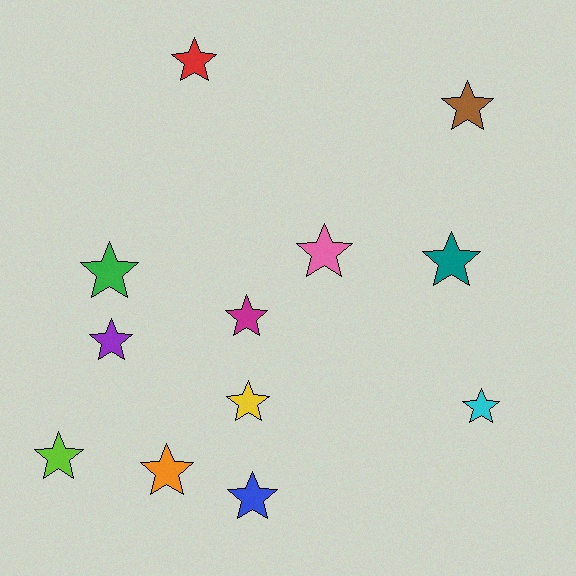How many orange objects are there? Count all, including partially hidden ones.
There is 1 orange object.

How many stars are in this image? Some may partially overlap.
There are 12 stars.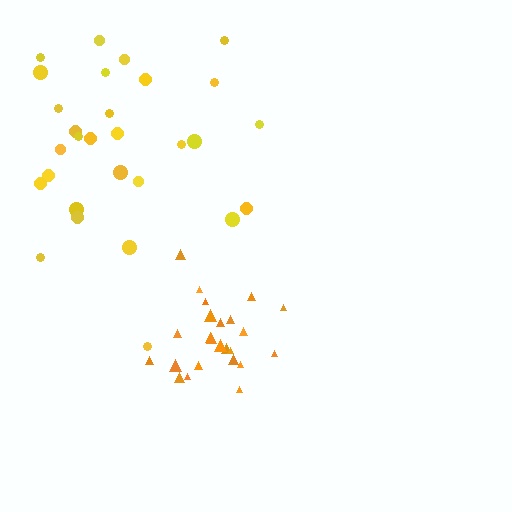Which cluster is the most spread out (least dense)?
Yellow.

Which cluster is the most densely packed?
Orange.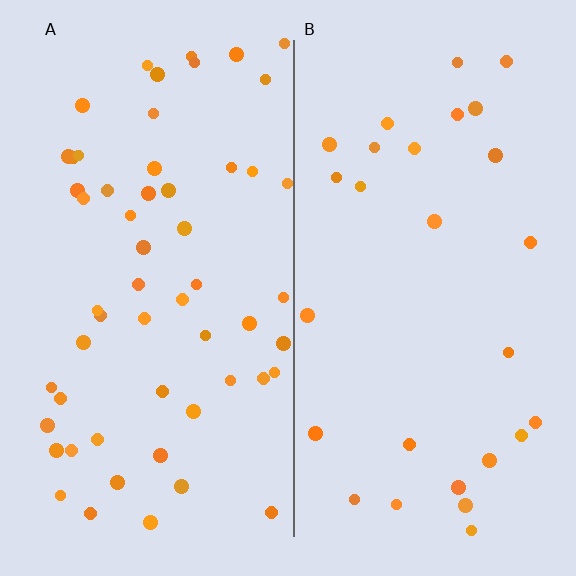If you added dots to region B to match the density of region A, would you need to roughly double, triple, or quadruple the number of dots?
Approximately double.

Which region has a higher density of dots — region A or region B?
A (the left).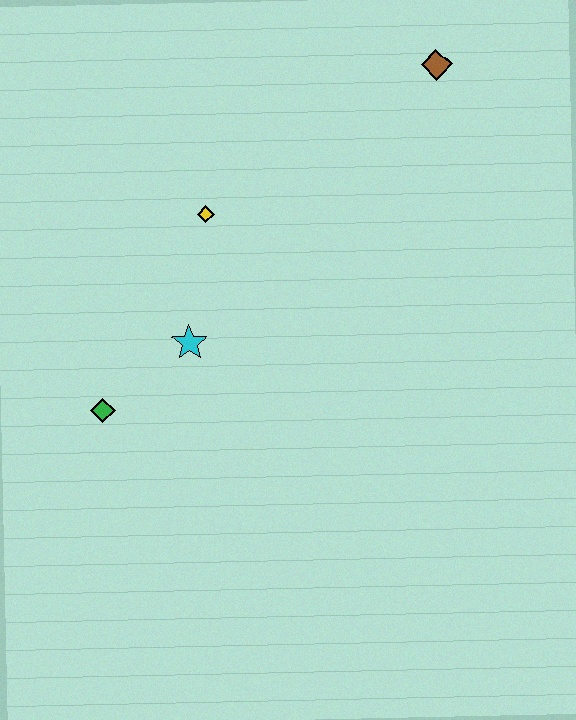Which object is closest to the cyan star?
The green diamond is closest to the cyan star.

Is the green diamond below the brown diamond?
Yes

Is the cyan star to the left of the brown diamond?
Yes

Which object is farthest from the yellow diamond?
The brown diamond is farthest from the yellow diamond.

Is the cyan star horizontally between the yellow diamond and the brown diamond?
No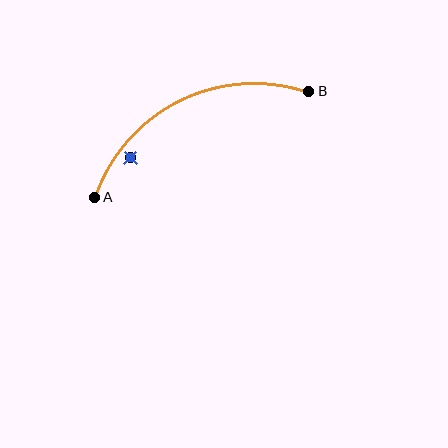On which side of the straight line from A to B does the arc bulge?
The arc bulges above the straight line connecting A and B.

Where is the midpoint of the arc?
The arc midpoint is the point on the curve farthest from the straight line joining A and B. It sits above that line.